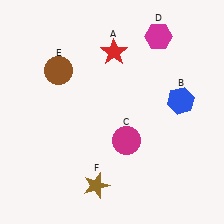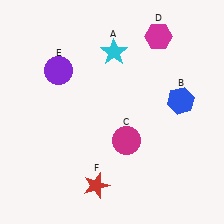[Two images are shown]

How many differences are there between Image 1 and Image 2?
There are 3 differences between the two images.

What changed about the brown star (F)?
In Image 1, F is brown. In Image 2, it changed to red.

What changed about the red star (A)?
In Image 1, A is red. In Image 2, it changed to cyan.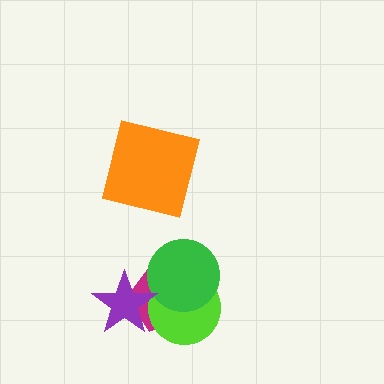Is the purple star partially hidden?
No, no other shape covers it.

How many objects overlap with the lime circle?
3 objects overlap with the lime circle.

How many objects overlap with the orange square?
0 objects overlap with the orange square.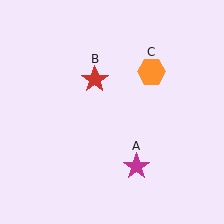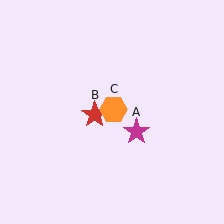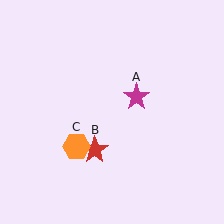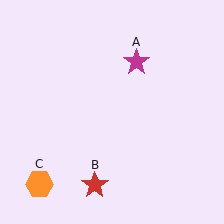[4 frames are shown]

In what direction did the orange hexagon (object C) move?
The orange hexagon (object C) moved down and to the left.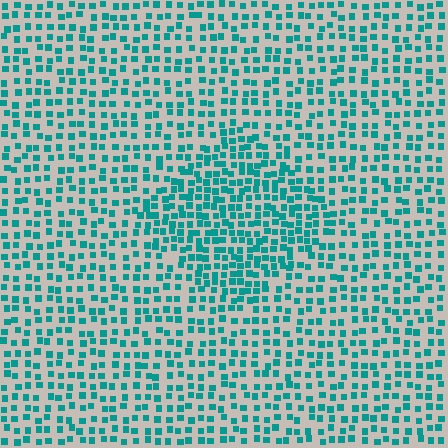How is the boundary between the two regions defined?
The boundary is defined by a change in element density (approximately 1.7x ratio). All elements are the same color, size, and shape.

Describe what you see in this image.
The image contains small teal elements arranged at two different densities. A diamond-shaped region is visible where the elements are more densely packed than the surrounding area.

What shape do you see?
I see a diamond.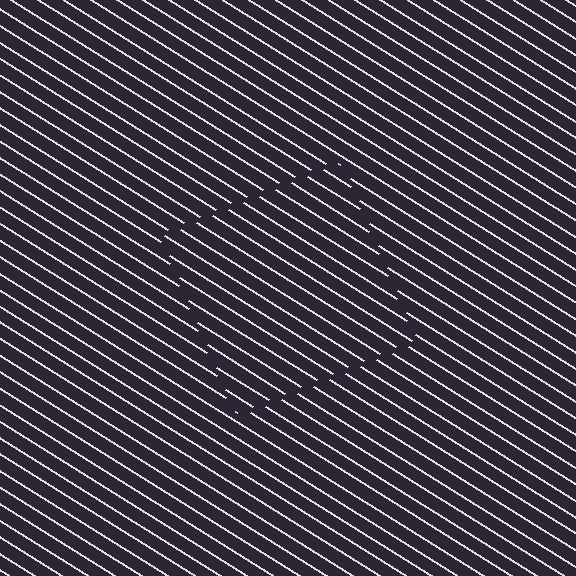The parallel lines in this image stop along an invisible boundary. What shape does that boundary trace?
An illusory square. The interior of the shape contains the same grating, shifted by half a period — the contour is defined by the phase discontinuity where line-ends from the inner and outer gratings abut.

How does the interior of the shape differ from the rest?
The interior of the shape contains the same grating, shifted by half a period — the contour is defined by the phase discontinuity where line-ends from the inner and outer gratings abut.